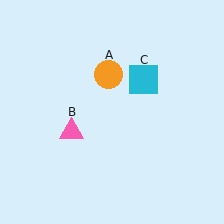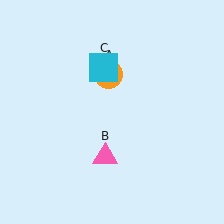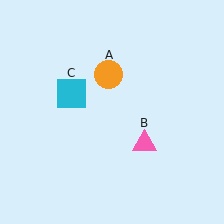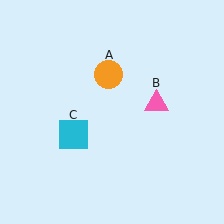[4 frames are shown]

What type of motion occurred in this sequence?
The pink triangle (object B), cyan square (object C) rotated counterclockwise around the center of the scene.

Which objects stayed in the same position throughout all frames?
Orange circle (object A) remained stationary.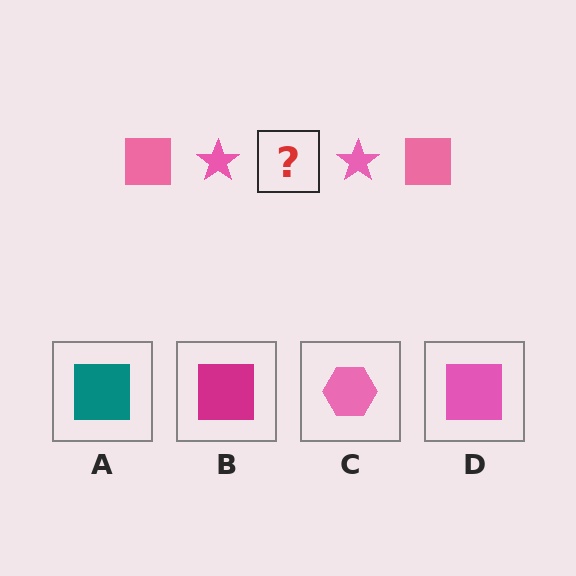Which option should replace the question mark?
Option D.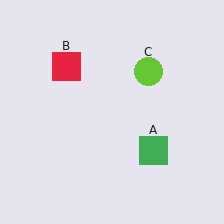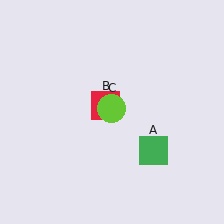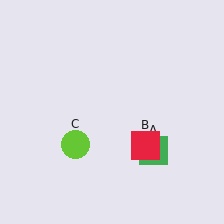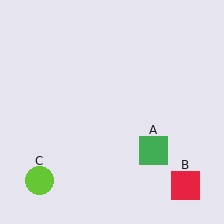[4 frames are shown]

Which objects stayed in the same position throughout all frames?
Green square (object A) remained stationary.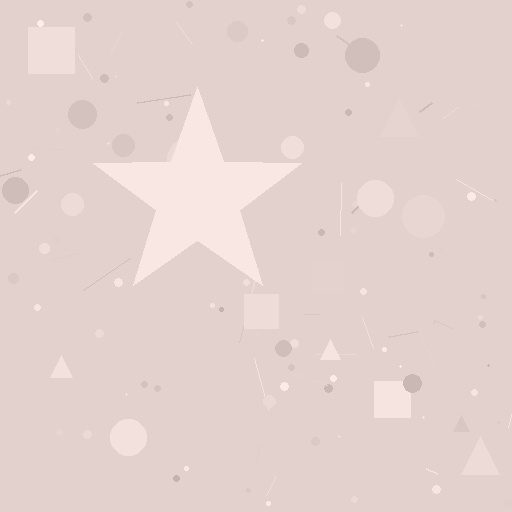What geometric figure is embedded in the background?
A star is embedded in the background.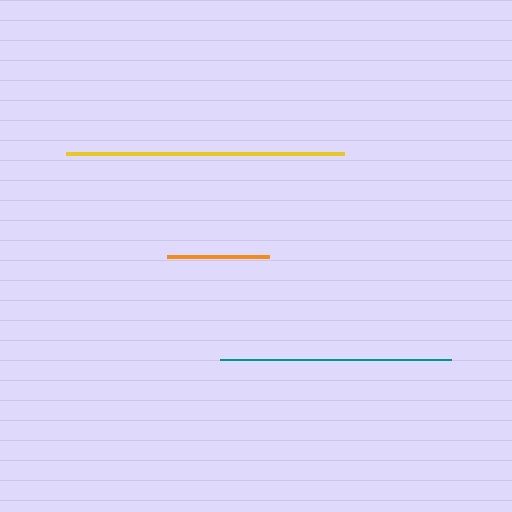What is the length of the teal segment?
The teal segment is approximately 231 pixels long.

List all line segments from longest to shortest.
From longest to shortest: yellow, teal, orange.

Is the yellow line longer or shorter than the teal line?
The yellow line is longer than the teal line.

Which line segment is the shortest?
The orange line is the shortest at approximately 102 pixels.